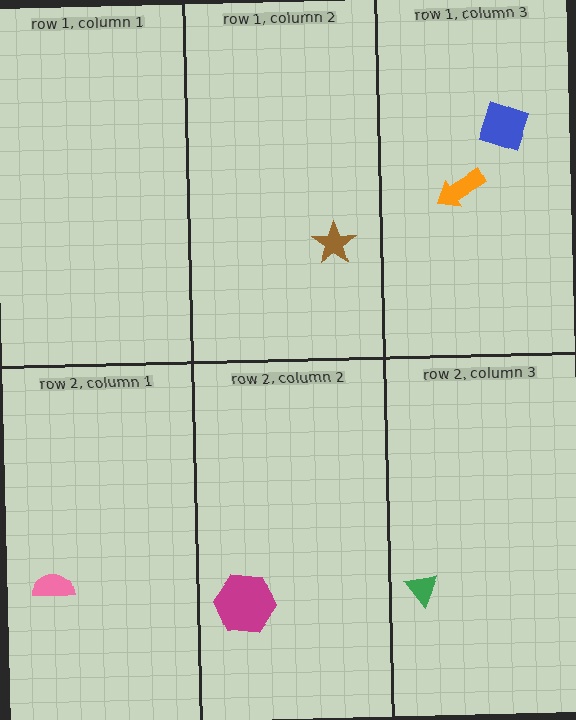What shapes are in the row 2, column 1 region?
The pink semicircle.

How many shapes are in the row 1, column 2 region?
1.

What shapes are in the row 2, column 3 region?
The green triangle.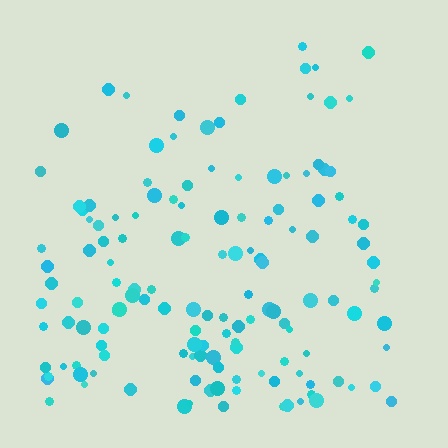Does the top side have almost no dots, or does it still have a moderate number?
Still a moderate number, just noticeably fewer than the bottom.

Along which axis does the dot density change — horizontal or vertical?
Vertical.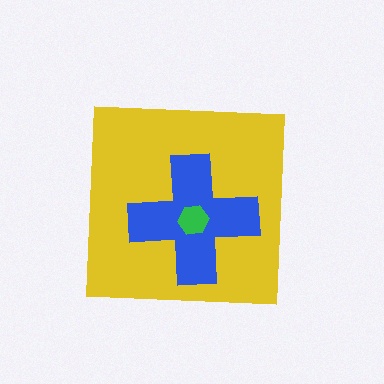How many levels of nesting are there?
3.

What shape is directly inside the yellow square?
The blue cross.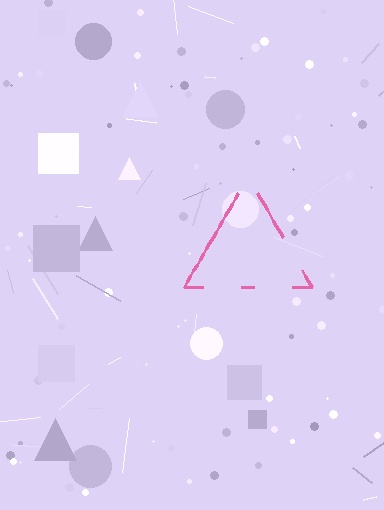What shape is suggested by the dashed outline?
The dashed outline suggests a triangle.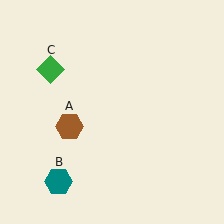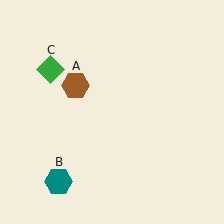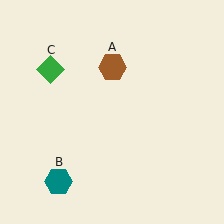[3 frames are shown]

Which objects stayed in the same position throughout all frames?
Teal hexagon (object B) and green diamond (object C) remained stationary.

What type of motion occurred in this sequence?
The brown hexagon (object A) rotated clockwise around the center of the scene.